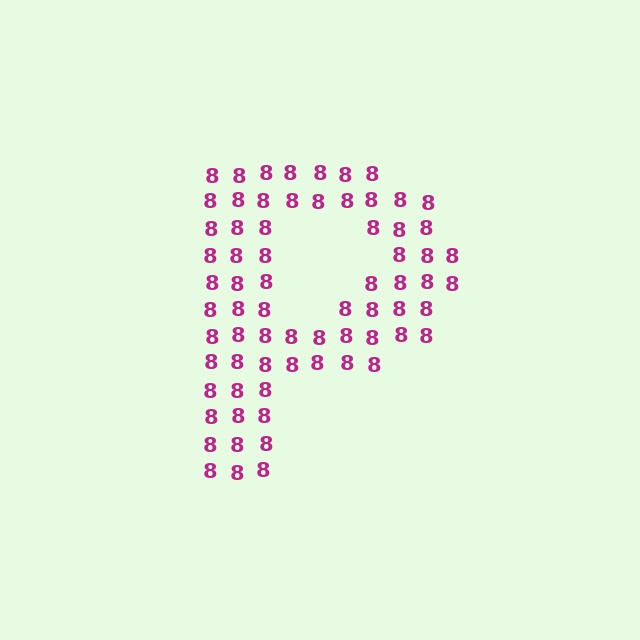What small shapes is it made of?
It is made of small digit 8's.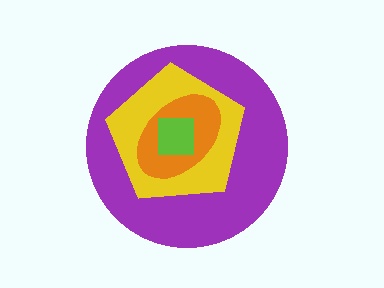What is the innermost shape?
The lime square.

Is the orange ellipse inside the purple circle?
Yes.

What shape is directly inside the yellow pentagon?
The orange ellipse.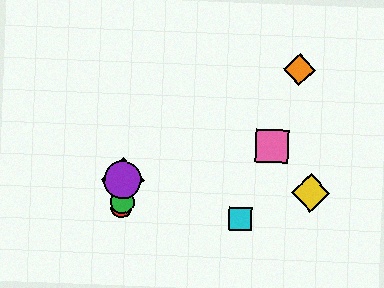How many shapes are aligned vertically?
4 shapes (the red circle, the blue diamond, the green circle, the purple circle) are aligned vertically.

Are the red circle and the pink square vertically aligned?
No, the red circle is at x≈122 and the pink square is at x≈272.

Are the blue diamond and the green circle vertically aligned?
Yes, both are at x≈123.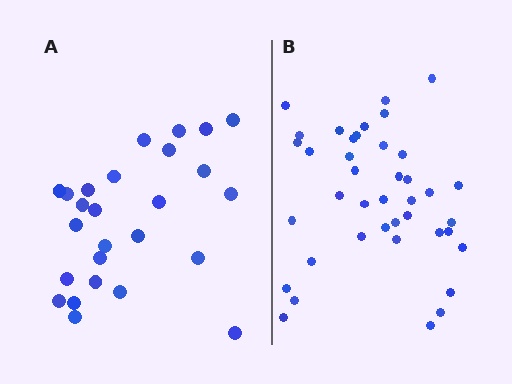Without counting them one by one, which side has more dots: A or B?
Region B (the right region) has more dots.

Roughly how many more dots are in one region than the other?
Region B has approximately 15 more dots than region A.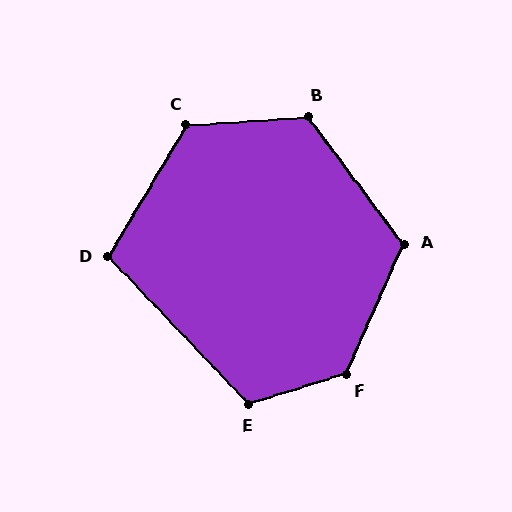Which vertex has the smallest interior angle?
D, at approximately 105 degrees.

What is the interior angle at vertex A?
Approximately 119 degrees (obtuse).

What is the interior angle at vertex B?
Approximately 123 degrees (obtuse).